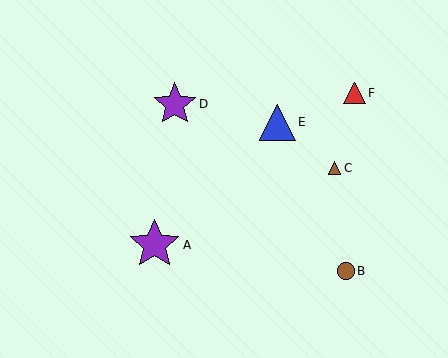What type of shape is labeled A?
Shape A is a purple star.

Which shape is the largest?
The purple star (labeled A) is the largest.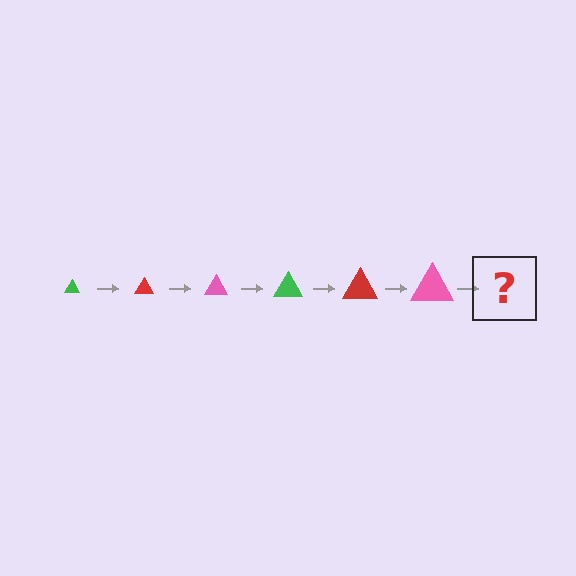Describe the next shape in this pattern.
It should be a green triangle, larger than the previous one.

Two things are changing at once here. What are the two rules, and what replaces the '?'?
The two rules are that the triangle grows larger each step and the color cycles through green, red, and pink. The '?' should be a green triangle, larger than the previous one.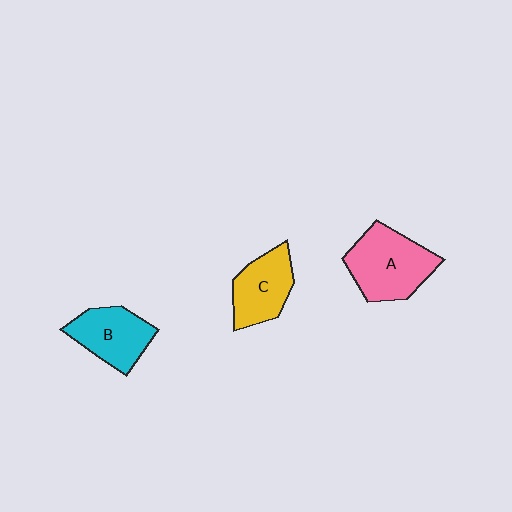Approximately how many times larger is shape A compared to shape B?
Approximately 1.3 times.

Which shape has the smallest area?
Shape C (yellow).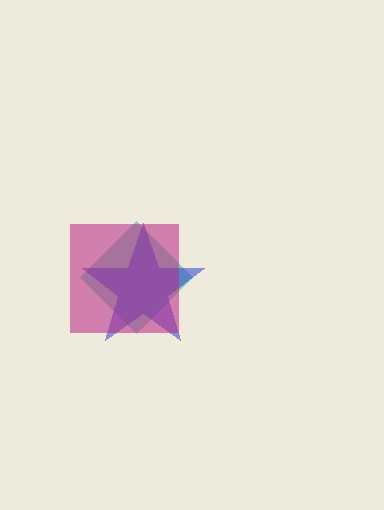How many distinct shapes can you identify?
There are 3 distinct shapes: a teal diamond, a blue star, a magenta square.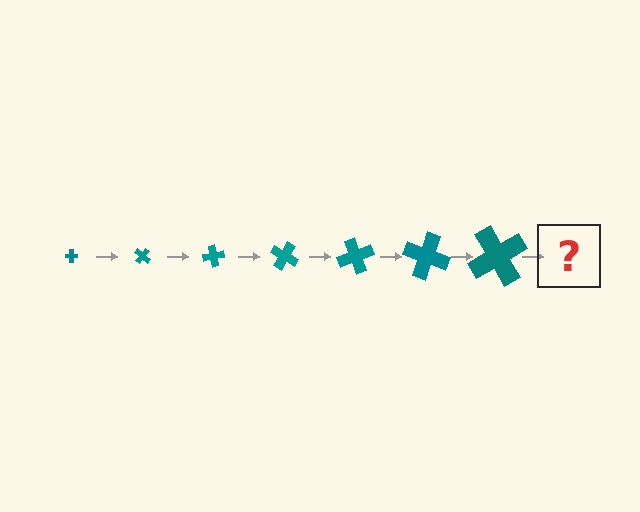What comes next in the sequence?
The next element should be a cross, larger than the previous one and rotated 280 degrees from the start.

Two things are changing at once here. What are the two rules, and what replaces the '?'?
The two rules are that the cross grows larger each step and it rotates 40 degrees each step. The '?' should be a cross, larger than the previous one and rotated 280 degrees from the start.